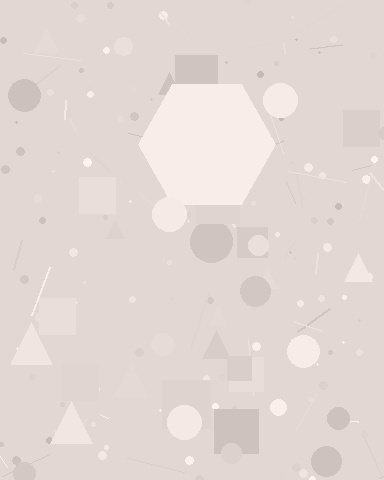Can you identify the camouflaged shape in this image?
The camouflaged shape is a hexagon.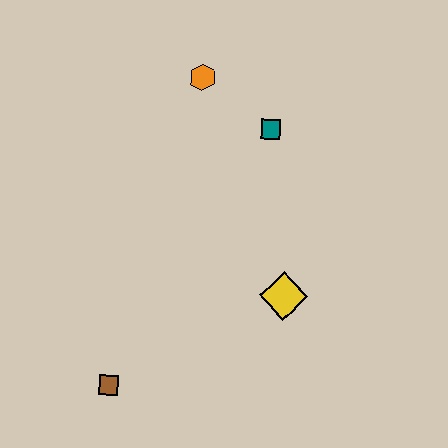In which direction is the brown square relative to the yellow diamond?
The brown square is to the left of the yellow diamond.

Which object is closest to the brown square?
The yellow diamond is closest to the brown square.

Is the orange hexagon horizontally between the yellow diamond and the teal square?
No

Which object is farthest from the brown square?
The orange hexagon is farthest from the brown square.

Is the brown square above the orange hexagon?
No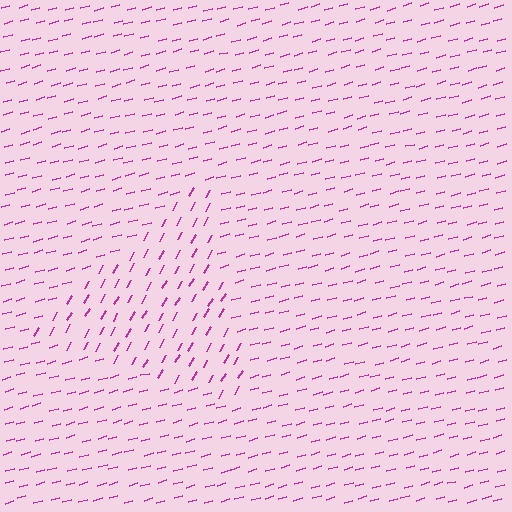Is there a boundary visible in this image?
Yes, there is a texture boundary formed by a change in line orientation.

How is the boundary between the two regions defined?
The boundary is defined purely by a change in line orientation (approximately 45 degrees difference). All lines are the same color and thickness.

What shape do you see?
I see a triangle.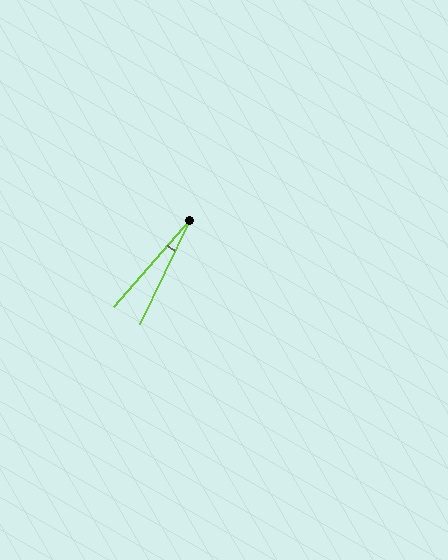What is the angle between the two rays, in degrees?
Approximately 15 degrees.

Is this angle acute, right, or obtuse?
It is acute.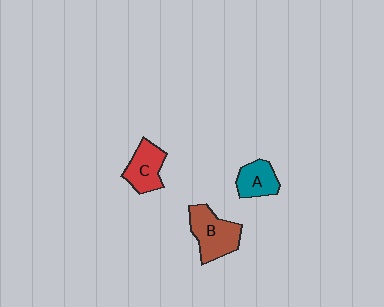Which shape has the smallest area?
Shape A (teal).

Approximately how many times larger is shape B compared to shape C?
Approximately 1.3 times.